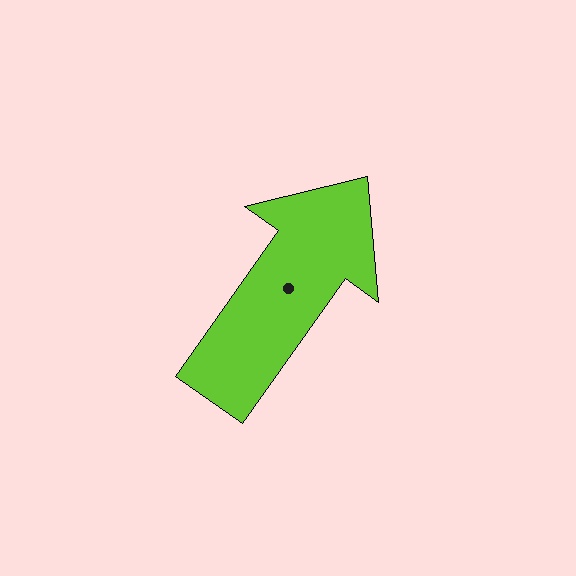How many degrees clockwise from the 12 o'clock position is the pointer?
Approximately 35 degrees.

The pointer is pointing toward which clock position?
Roughly 1 o'clock.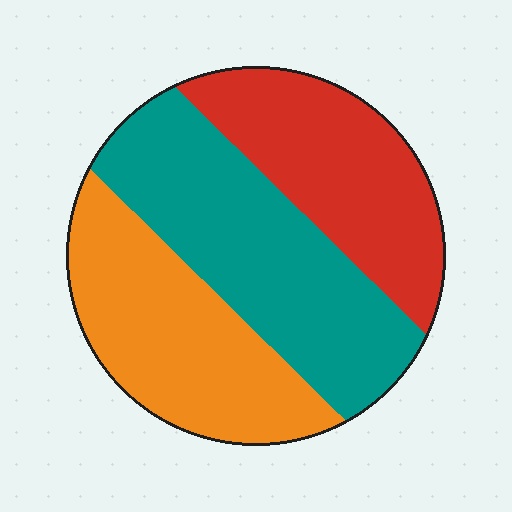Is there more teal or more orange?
Teal.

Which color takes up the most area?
Teal, at roughly 40%.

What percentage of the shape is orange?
Orange covers 32% of the shape.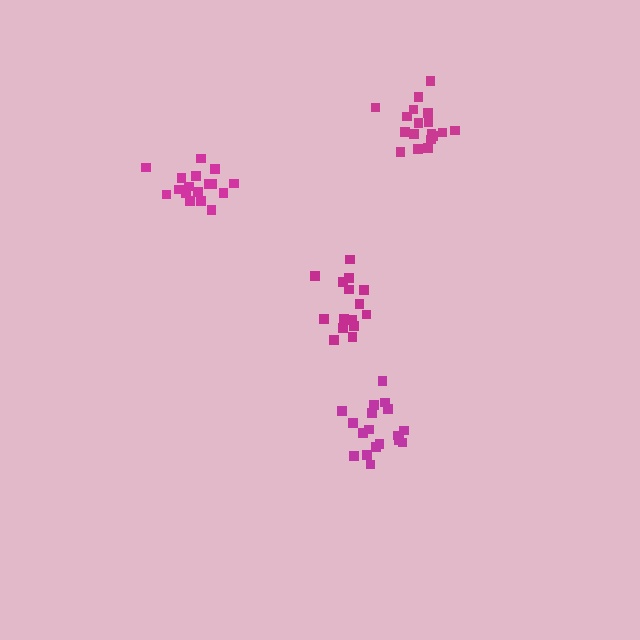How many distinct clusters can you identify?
There are 4 distinct clusters.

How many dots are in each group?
Group 1: 18 dots, Group 2: 17 dots, Group 3: 15 dots, Group 4: 18 dots (68 total).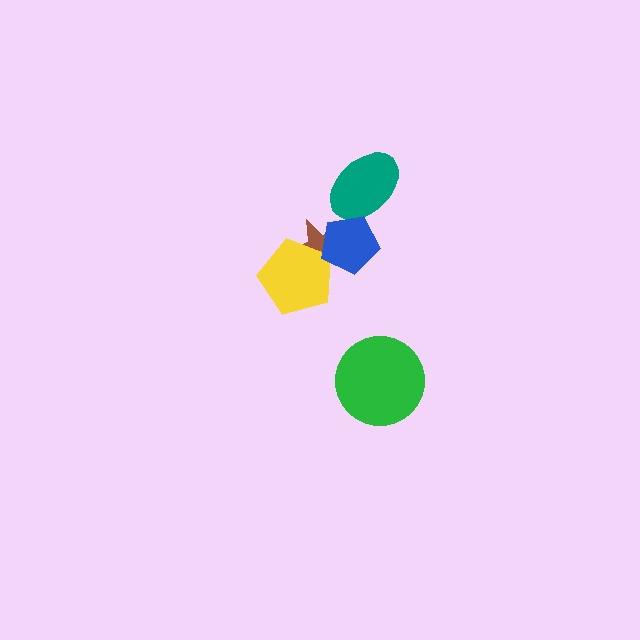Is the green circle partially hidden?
No, no other shape covers it.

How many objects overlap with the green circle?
0 objects overlap with the green circle.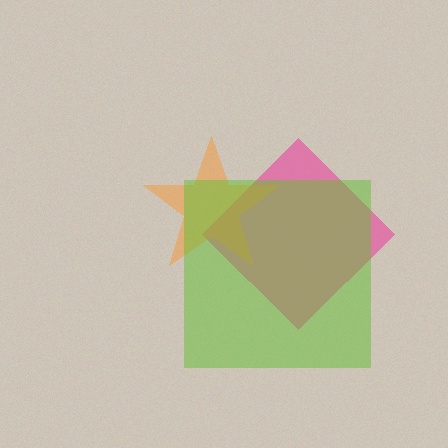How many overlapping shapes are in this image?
There are 3 overlapping shapes in the image.